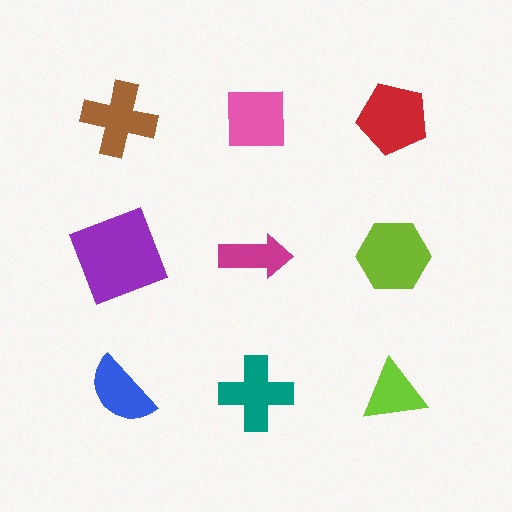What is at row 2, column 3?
A lime hexagon.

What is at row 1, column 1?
A brown cross.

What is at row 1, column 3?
A red pentagon.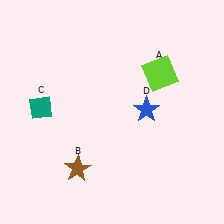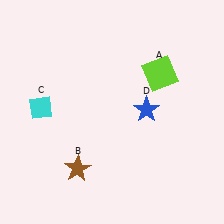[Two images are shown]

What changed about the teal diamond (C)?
In Image 1, C is teal. In Image 2, it changed to cyan.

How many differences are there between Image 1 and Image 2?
There is 1 difference between the two images.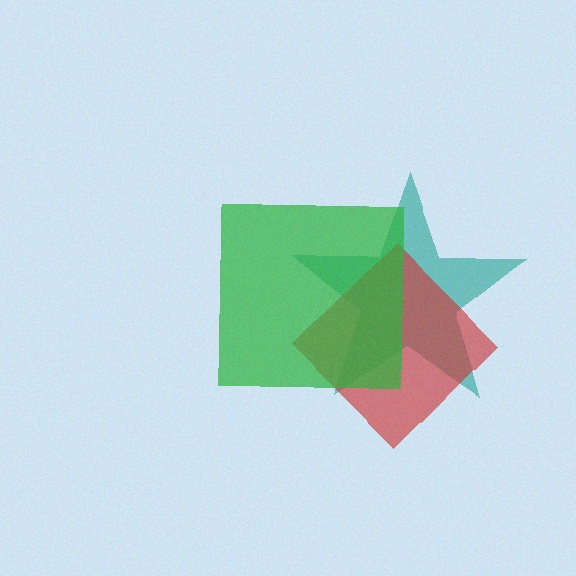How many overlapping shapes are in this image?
There are 3 overlapping shapes in the image.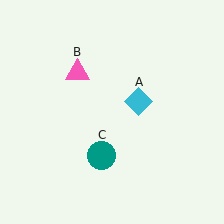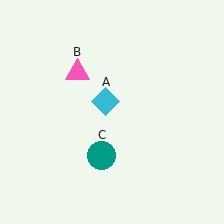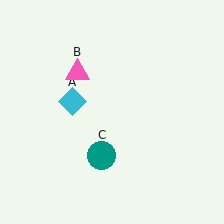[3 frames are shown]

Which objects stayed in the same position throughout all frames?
Pink triangle (object B) and teal circle (object C) remained stationary.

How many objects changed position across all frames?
1 object changed position: cyan diamond (object A).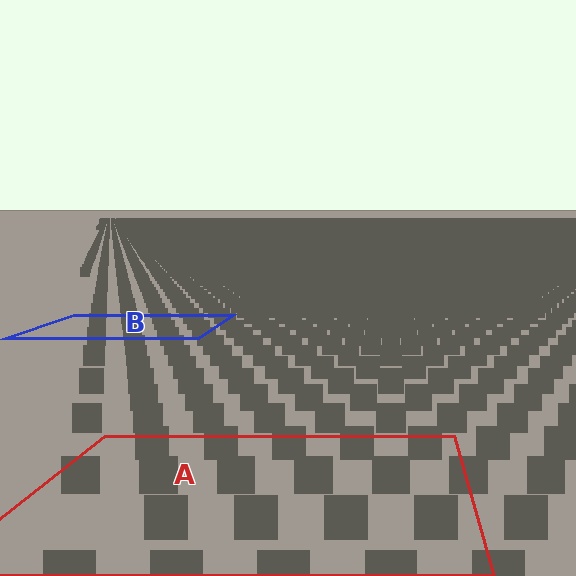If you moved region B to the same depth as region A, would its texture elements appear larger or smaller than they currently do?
They would appear larger. At a closer depth, the same texture elements are projected at a bigger on-screen size.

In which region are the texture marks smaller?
The texture marks are smaller in region B, because it is farther away.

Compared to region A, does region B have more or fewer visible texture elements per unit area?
Region B has more texture elements per unit area — they are packed more densely because it is farther away.